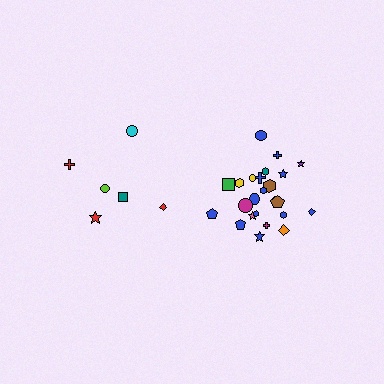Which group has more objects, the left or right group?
The right group.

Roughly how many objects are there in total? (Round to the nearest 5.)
Roughly 30 objects in total.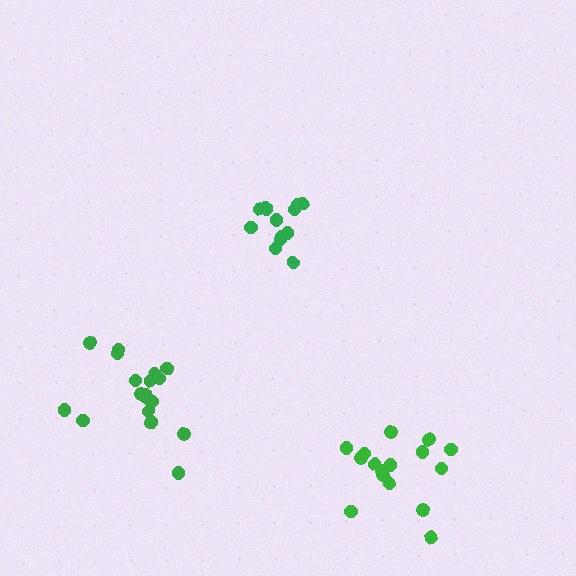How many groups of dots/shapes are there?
There are 3 groups.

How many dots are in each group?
Group 1: 13 dots, Group 2: 19 dots, Group 3: 16 dots (48 total).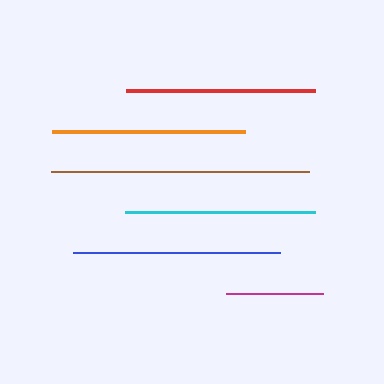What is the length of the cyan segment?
The cyan segment is approximately 189 pixels long.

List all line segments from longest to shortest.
From longest to shortest: brown, blue, orange, red, cyan, magenta.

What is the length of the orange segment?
The orange segment is approximately 193 pixels long.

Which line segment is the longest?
The brown line is the longest at approximately 258 pixels.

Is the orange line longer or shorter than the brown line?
The brown line is longer than the orange line.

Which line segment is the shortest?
The magenta line is the shortest at approximately 97 pixels.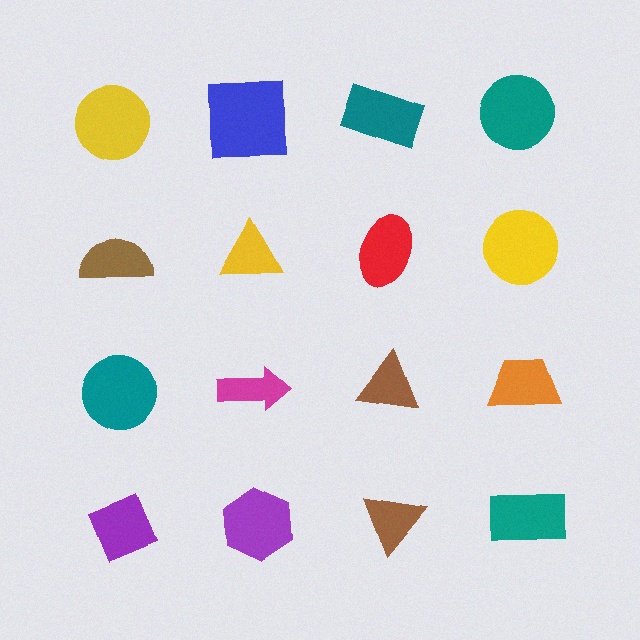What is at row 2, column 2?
A yellow triangle.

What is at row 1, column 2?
A blue square.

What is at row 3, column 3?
A brown triangle.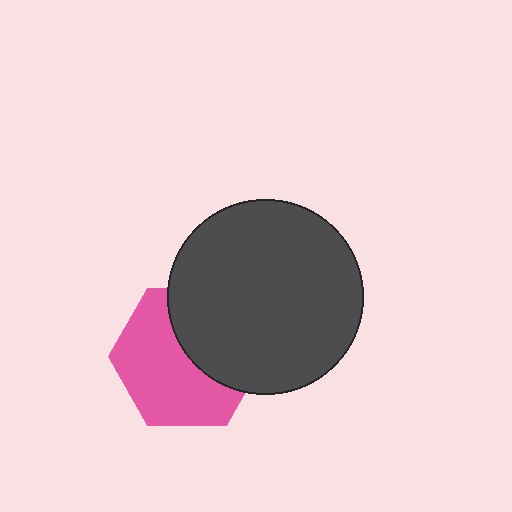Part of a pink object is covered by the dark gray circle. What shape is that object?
It is a hexagon.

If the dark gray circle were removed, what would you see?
You would see the complete pink hexagon.